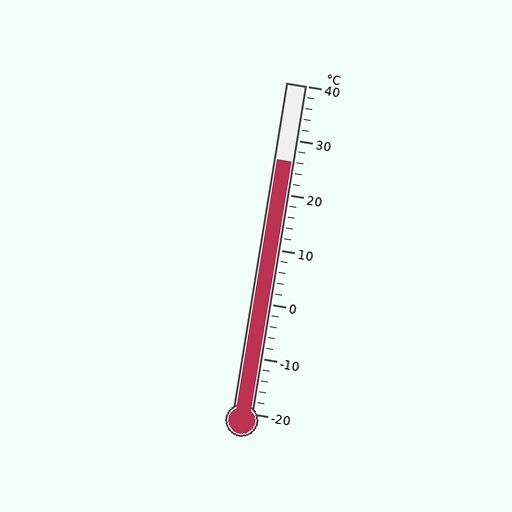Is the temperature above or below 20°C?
The temperature is above 20°C.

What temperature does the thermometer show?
The thermometer shows approximately 26°C.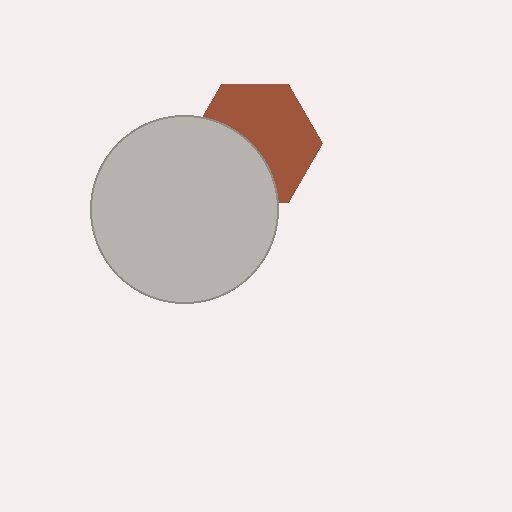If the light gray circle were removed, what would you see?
You would see the complete brown hexagon.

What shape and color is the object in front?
The object in front is a light gray circle.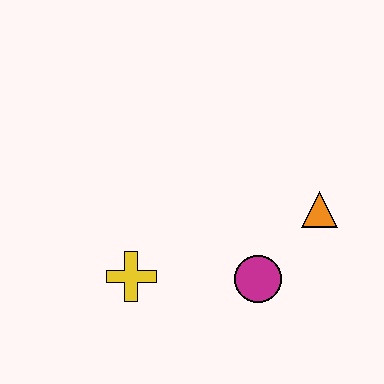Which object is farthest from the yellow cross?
The orange triangle is farthest from the yellow cross.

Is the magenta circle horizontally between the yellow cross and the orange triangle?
Yes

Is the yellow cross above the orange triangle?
No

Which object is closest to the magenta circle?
The orange triangle is closest to the magenta circle.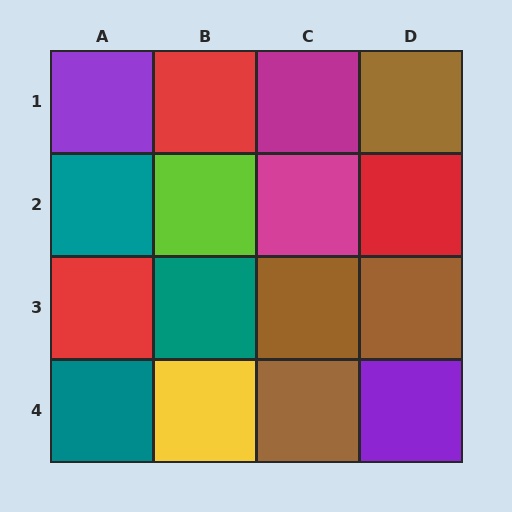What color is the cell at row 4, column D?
Purple.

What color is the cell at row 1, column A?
Purple.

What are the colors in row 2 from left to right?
Teal, lime, magenta, red.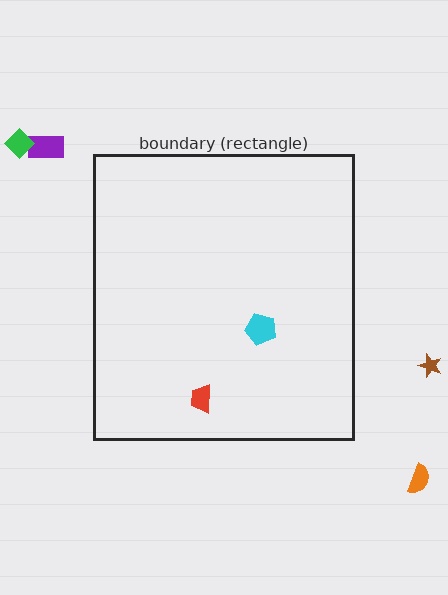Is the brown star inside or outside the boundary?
Outside.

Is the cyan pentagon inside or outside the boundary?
Inside.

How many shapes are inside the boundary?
2 inside, 4 outside.